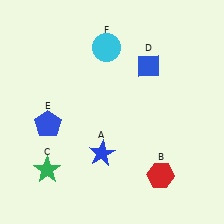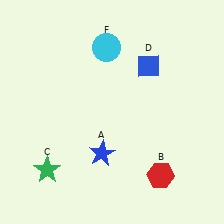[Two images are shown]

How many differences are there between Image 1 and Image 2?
There is 1 difference between the two images.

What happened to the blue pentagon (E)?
The blue pentagon (E) was removed in Image 2. It was in the bottom-left area of Image 1.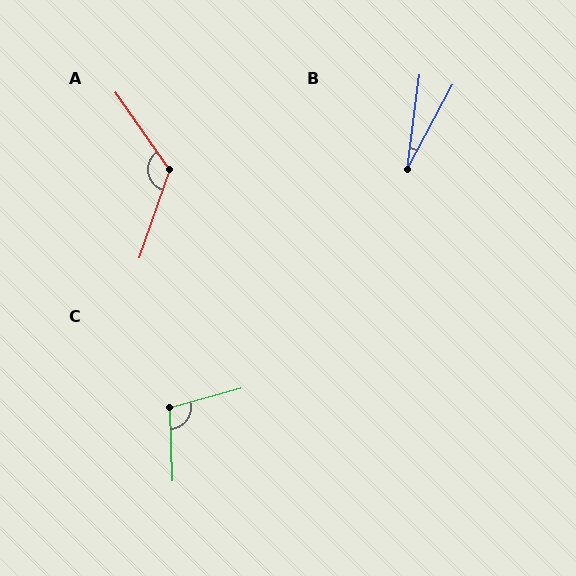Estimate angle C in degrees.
Approximately 103 degrees.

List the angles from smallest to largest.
B (21°), C (103°), A (126°).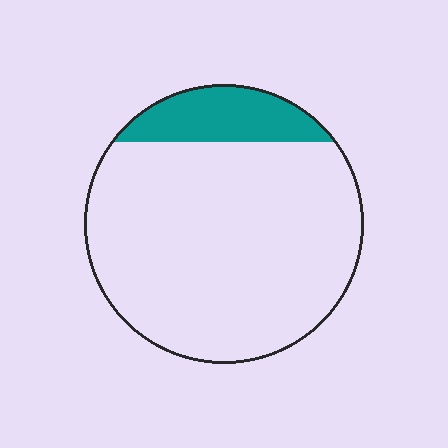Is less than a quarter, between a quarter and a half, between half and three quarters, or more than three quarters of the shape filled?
Less than a quarter.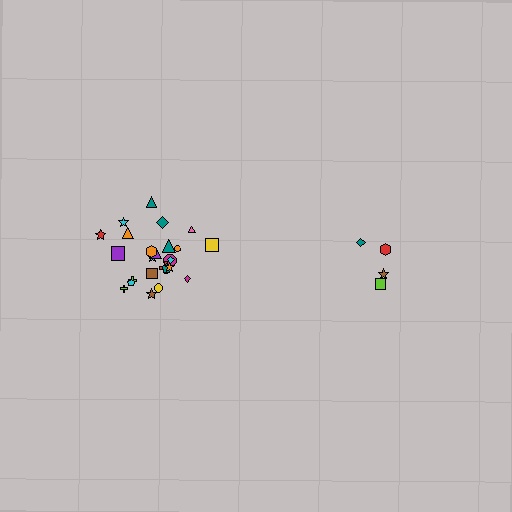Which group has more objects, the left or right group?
The left group.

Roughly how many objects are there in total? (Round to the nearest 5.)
Roughly 30 objects in total.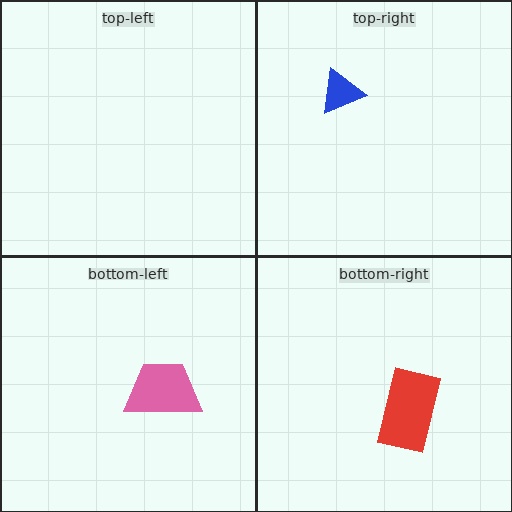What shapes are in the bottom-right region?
The red rectangle.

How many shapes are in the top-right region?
1.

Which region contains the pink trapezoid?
The bottom-left region.